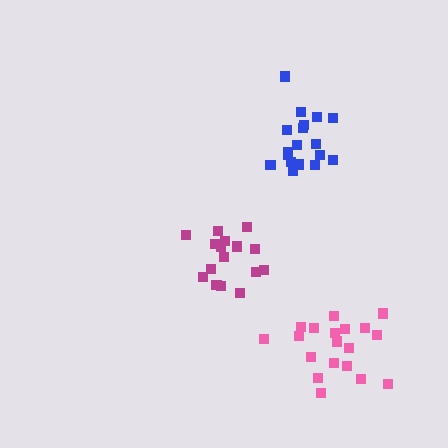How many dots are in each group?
Group 1: 19 dots, Group 2: 18 dots, Group 3: 17 dots (54 total).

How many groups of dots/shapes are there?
There are 3 groups.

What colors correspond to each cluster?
The clusters are colored: pink, blue, magenta.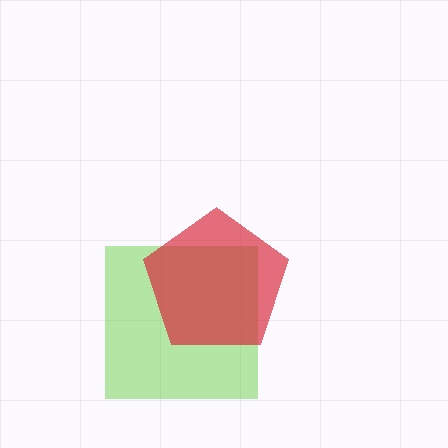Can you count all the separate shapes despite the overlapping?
Yes, there are 2 separate shapes.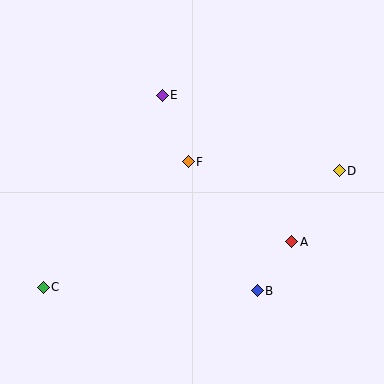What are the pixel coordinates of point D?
Point D is at (339, 171).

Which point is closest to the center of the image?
Point F at (188, 162) is closest to the center.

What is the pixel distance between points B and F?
The distance between B and F is 146 pixels.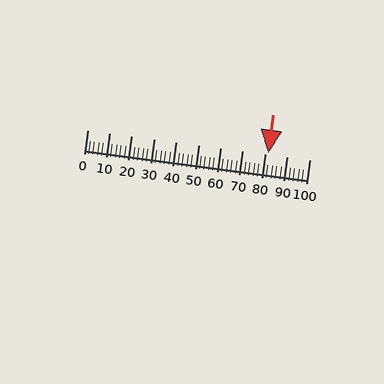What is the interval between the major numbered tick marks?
The major tick marks are spaced 10 units apart.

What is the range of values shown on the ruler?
The ruler shows values from 0 to 100.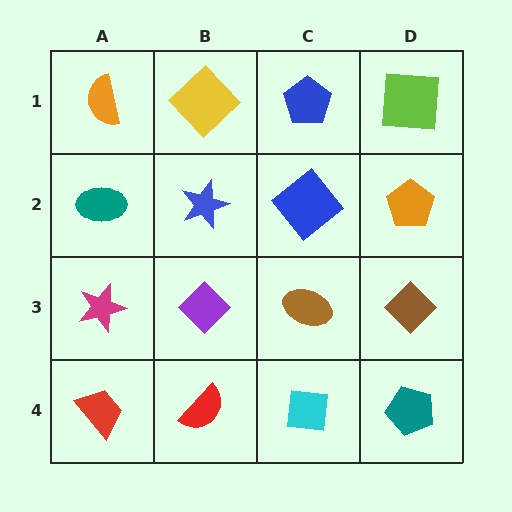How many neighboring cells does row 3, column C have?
4.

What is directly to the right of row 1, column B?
A blue pentagon.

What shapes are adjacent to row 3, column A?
A teal ellipse (row 2, column A), a red trapezoid (row 4, column A), a purple diamond (row 3, column B).